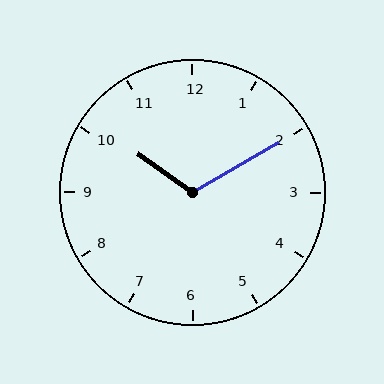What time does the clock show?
10:10.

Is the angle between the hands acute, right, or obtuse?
It is obtuse.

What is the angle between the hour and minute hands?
Approximately 115 degrees.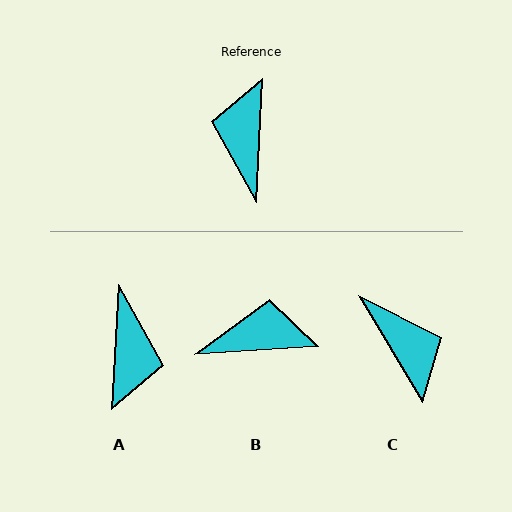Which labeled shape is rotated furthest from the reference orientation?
A, about 180 degrees away.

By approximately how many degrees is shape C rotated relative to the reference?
Approximately 146 degrees clockwise.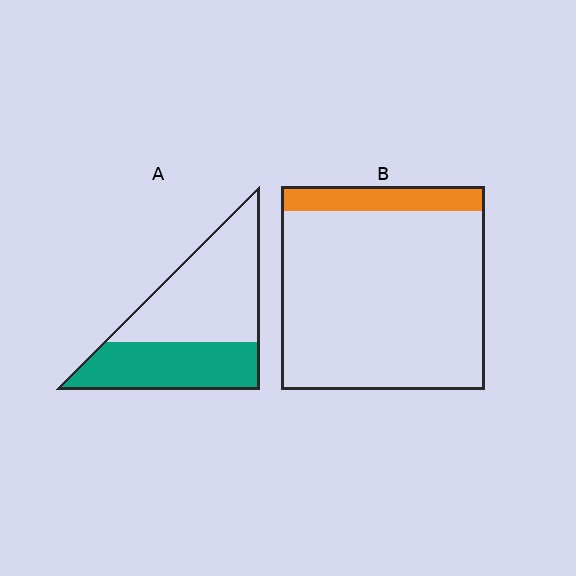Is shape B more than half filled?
No.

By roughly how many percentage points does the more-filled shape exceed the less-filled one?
By roughly 30 percentage points (A over B).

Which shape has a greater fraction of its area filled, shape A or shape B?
Shape A.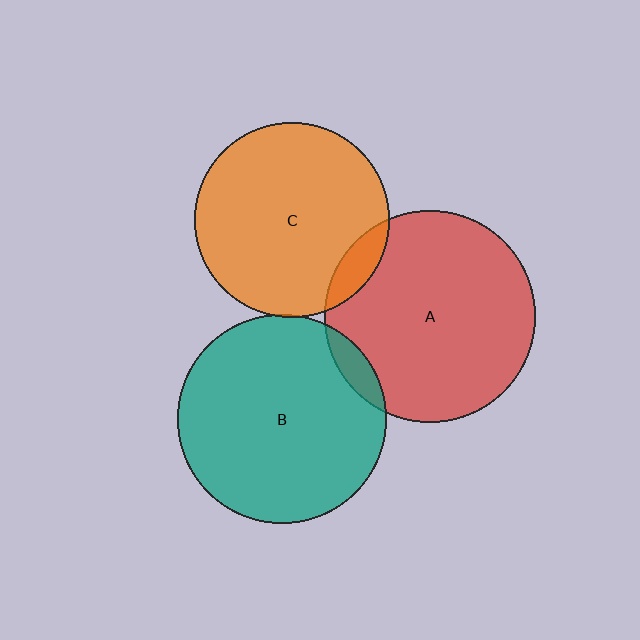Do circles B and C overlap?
Yes.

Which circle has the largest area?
Circle A (red).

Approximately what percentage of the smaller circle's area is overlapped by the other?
Approximately 5%.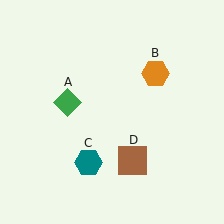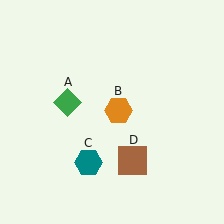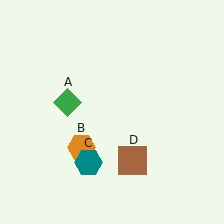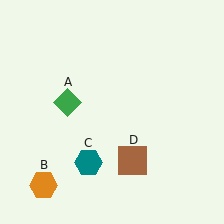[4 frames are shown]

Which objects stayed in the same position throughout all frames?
Green diamond (object A) and teal hexagon (object C) and brown square (object D) remained stationary.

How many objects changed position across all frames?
1 object changed position: orange hexagon (object B).